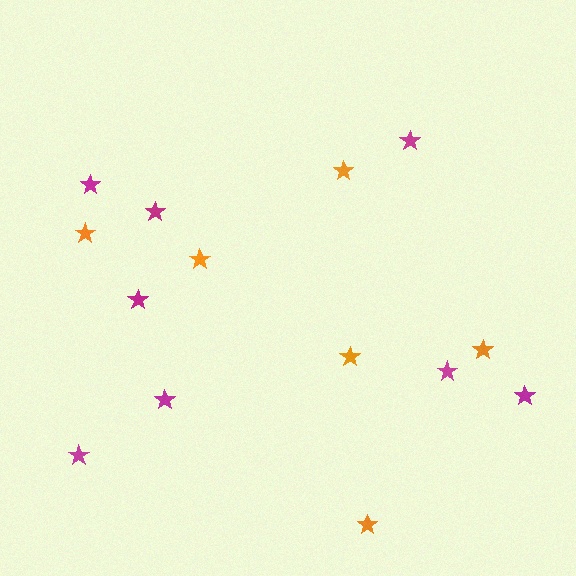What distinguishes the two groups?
There are 2 groups: one group of magenta stars (8) and one group of orange stars (6).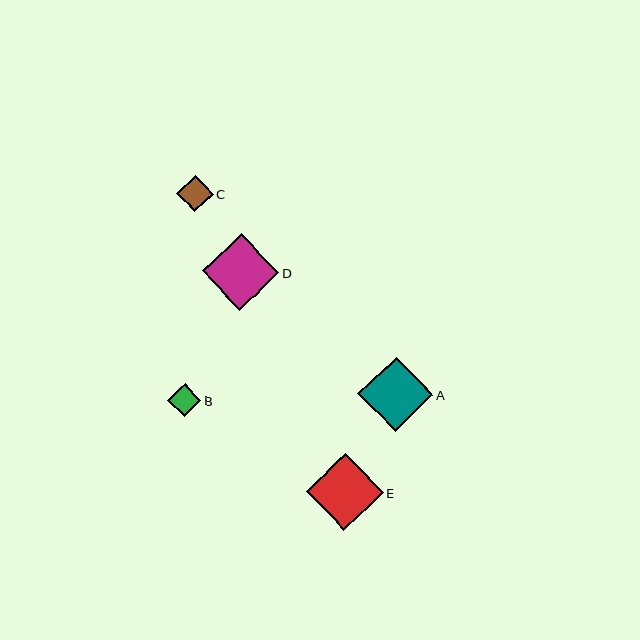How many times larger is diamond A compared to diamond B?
Diamond A is approximately 2.3 times the size of diamond B.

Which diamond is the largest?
Diamond D is the largest with a size of approximately 77 pixels.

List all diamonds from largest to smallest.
From largest to smallest: D, E, A, C, B.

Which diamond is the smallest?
Diamond B is the smallest with a size of approximately 33 pixels.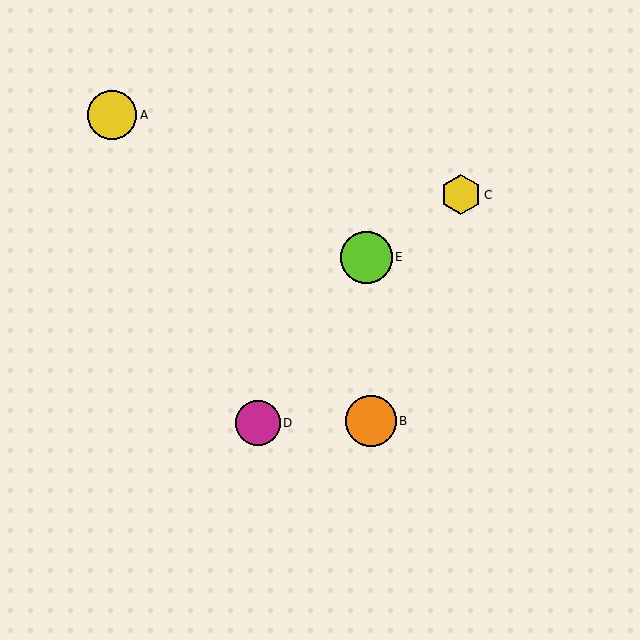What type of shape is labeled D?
Shape D is a magenta circle.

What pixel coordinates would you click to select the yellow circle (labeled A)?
Click at (112, 115) to select the yellow circle A.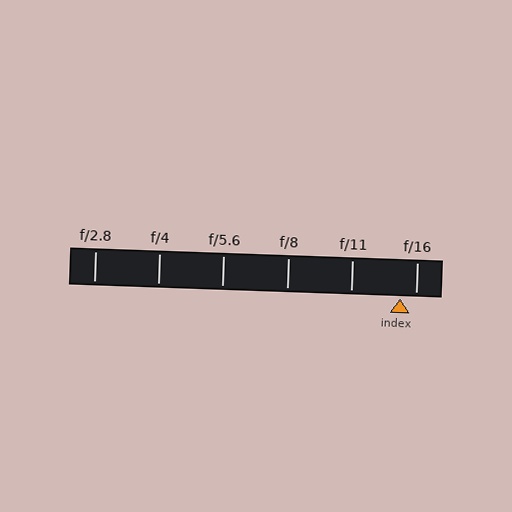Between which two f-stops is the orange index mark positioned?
The index mark is between f/11 and f/16.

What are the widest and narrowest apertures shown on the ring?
The widest aperture shown is f/2.8 and the narrowest is f/16.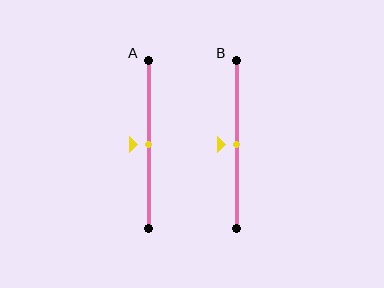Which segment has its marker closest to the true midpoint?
Segment A has its marker closest to the true midpoint.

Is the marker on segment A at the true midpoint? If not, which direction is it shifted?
Yes, the marker on segment A is at the true midpoint.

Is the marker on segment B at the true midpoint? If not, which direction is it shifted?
Yes, the marker on segment B is at the true midpoint.